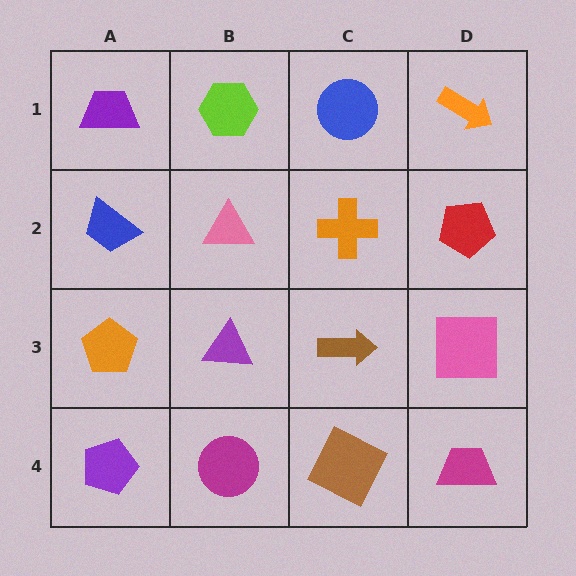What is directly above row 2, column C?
A blue circle.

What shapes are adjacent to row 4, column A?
An orange pentagon (row 3, column A), a magenta circle (row 4, column B).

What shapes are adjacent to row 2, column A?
A purple trapezoid (row 1, column A), an orange pentagon (row 3, column A), a pink triangle (row 2, column B).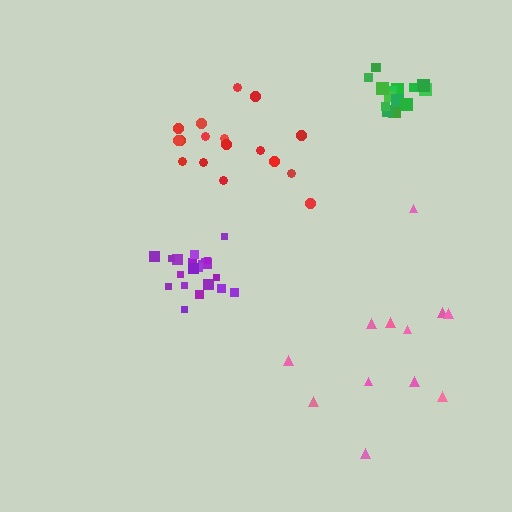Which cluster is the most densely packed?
Purple.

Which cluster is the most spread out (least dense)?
Pink.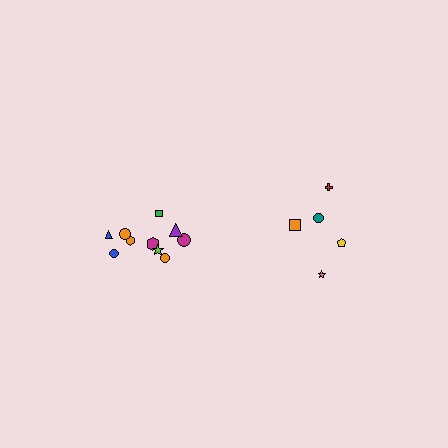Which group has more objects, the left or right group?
The left group.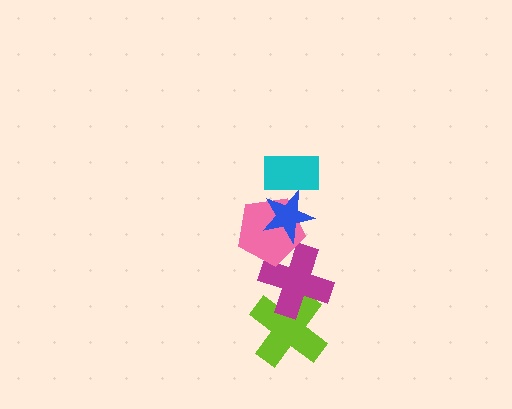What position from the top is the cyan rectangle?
The cyan rectangle is 1st from the top.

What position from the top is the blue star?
The blue star is 2nd from the top.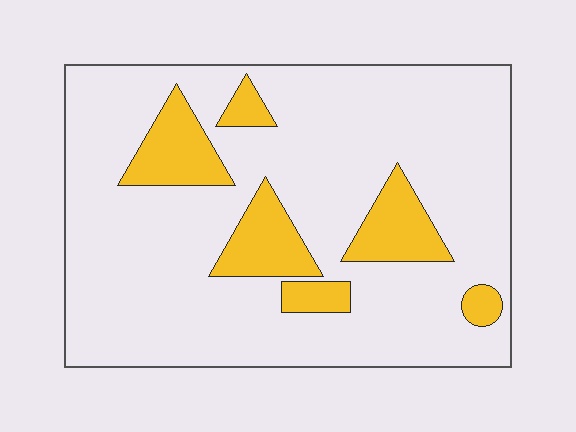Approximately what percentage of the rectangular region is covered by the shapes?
Approximately 15%.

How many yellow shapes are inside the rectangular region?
6.